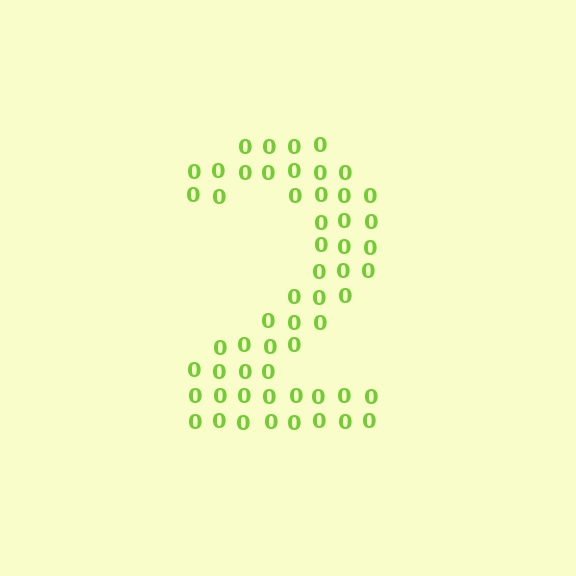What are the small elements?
The small elements are digit 0's.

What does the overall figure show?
The overall figure shows the digit 2.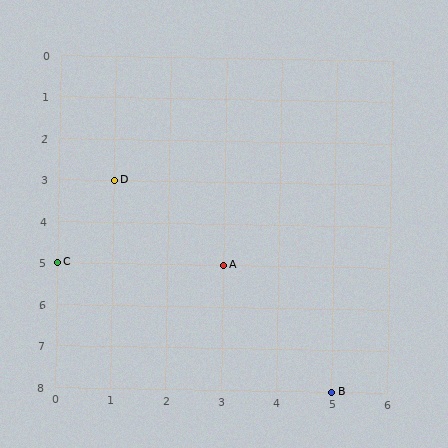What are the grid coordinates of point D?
Point D is at grid coordinates (1, 3).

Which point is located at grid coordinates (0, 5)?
Point C is at (0, 5).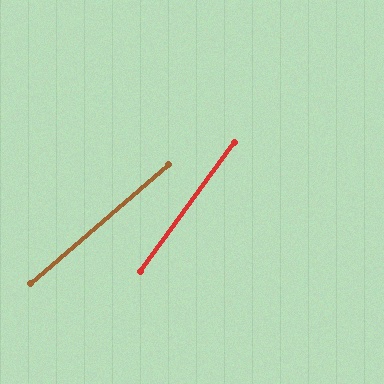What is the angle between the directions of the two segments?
Approximately 13 degrees.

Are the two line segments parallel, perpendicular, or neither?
Neither parallel nor perpendicular — they differ by about 13°.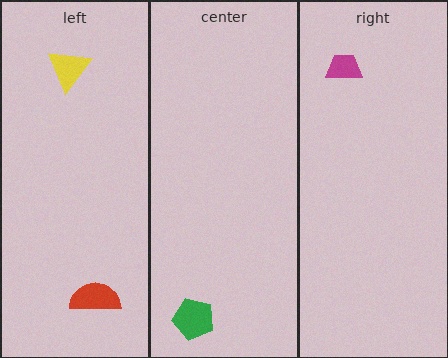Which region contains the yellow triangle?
The left region.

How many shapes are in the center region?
1.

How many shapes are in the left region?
2.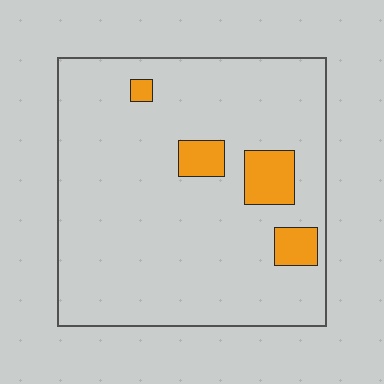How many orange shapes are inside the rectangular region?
4.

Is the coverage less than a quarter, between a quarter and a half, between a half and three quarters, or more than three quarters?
Less than a quarter.